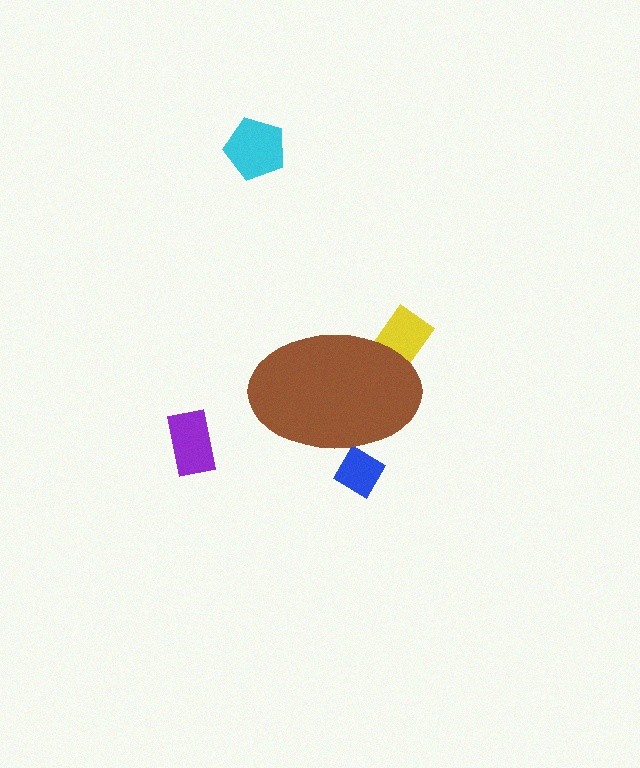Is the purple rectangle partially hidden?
No, the purple rectangle is fully visible.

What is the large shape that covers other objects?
A brown ellipse.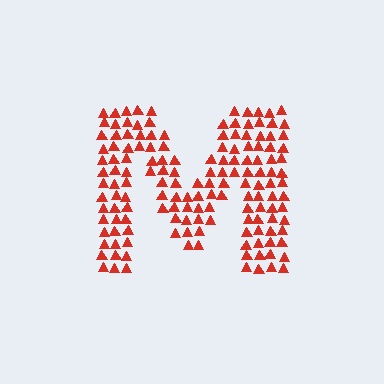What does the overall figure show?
The overall figure shows the letter M.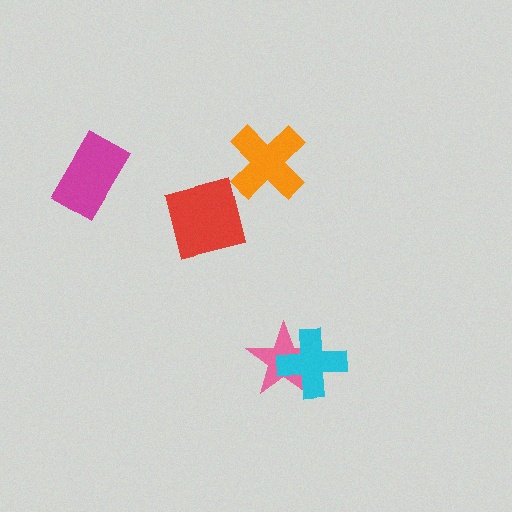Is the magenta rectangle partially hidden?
No, no other shape covers it.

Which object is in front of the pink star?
The cyan cross is in front of the pink star.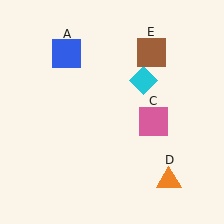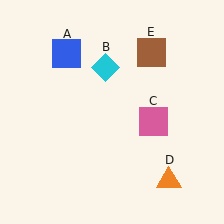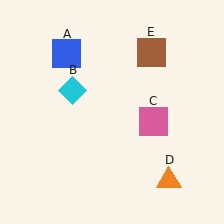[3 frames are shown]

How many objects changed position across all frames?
1 object changed position: cyan diamond (object B).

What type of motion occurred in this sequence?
The cyan diamond (object B) rotated counterclockwise around the center of the scene.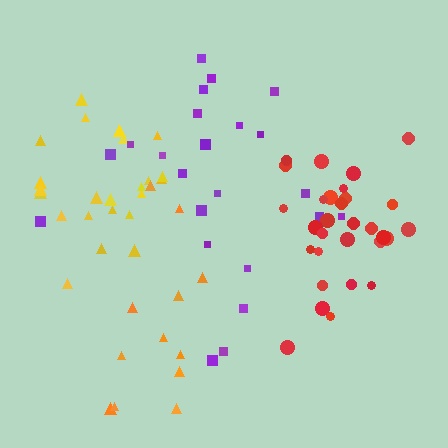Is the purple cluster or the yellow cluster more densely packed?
Yellow.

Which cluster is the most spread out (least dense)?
Orange.